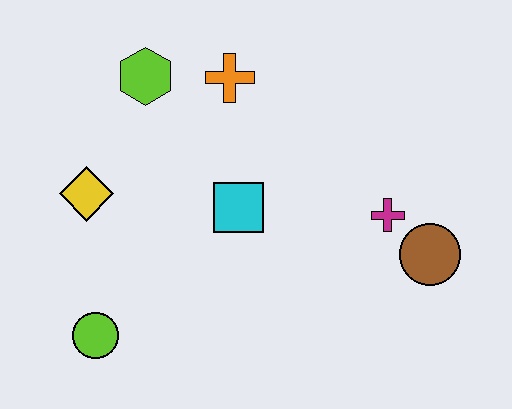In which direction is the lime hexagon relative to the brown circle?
The lime hexagon is to the left of the brown circle.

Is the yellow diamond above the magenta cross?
Yes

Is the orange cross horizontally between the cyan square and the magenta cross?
No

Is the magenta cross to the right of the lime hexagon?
Yes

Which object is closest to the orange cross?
The lime hexagon is closest to the orange cross.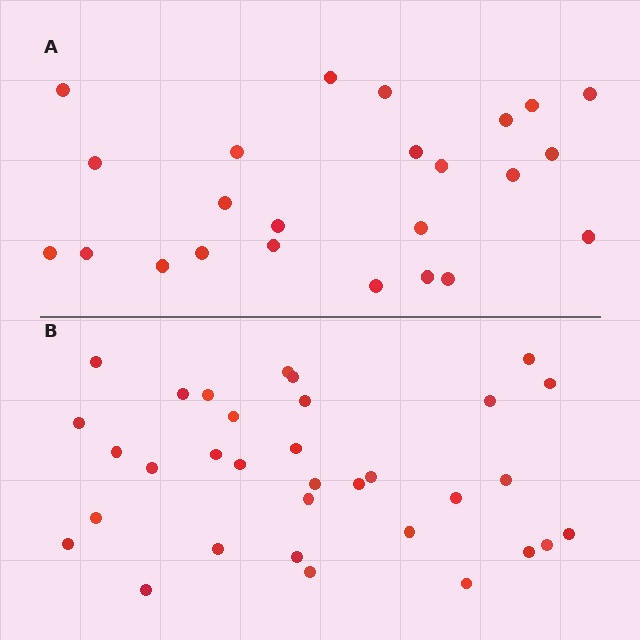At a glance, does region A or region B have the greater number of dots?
Region B (the bottom region) has more dots.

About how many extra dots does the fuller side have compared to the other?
Region B has roughly 8 or so more dots than region A.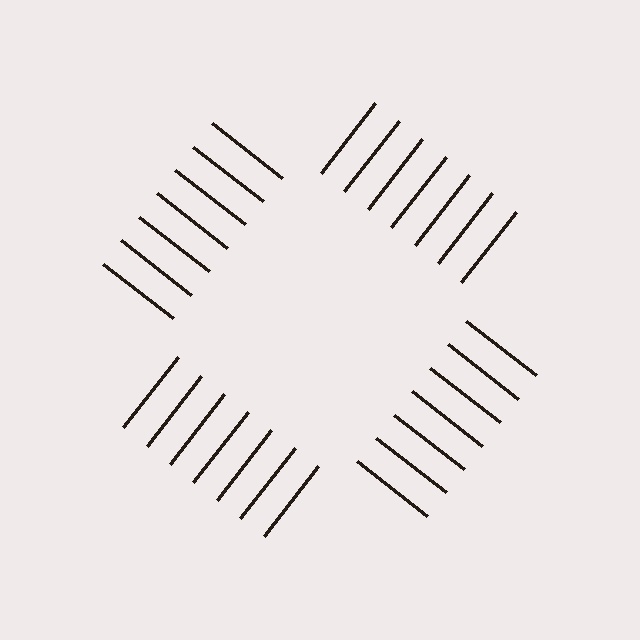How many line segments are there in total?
28 — 7 along each of the 4 edges.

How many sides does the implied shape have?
4 sides — the line-ends trace a square.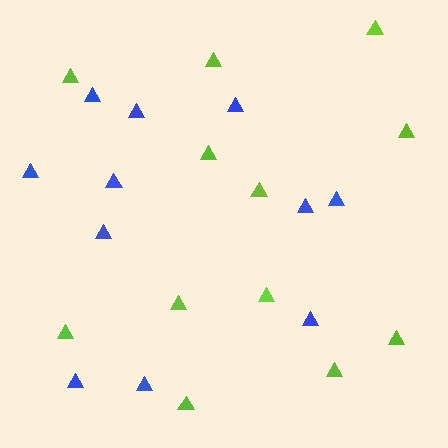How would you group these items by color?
There are 2 groups: one group of blue triangles (11) and one group of lime triangles (12).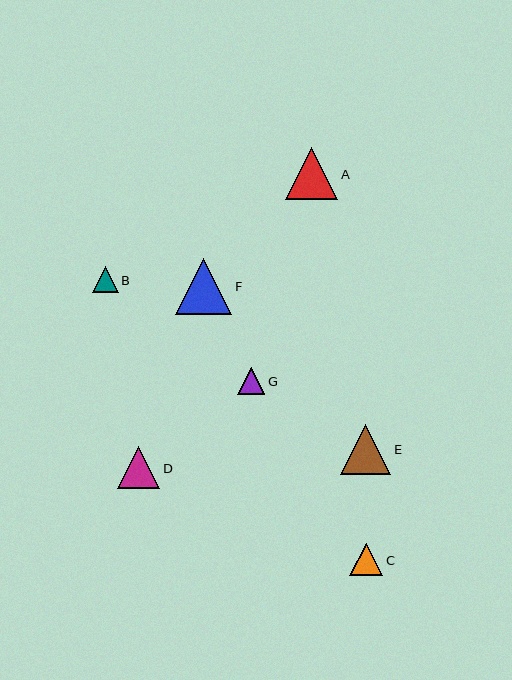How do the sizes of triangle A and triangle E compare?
Triangle A and triangle E are approximately the same size.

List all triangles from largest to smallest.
From largest to smallest: F, A, E, D, C, G, B.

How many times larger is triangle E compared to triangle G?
Triangle E is approximately 1.8 times the size of triangle G.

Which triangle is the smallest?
Triangle B is the smallest with a size of approximately 26 pixels.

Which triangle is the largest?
Triangle F is the largest with a size of approximately 56 pixels.